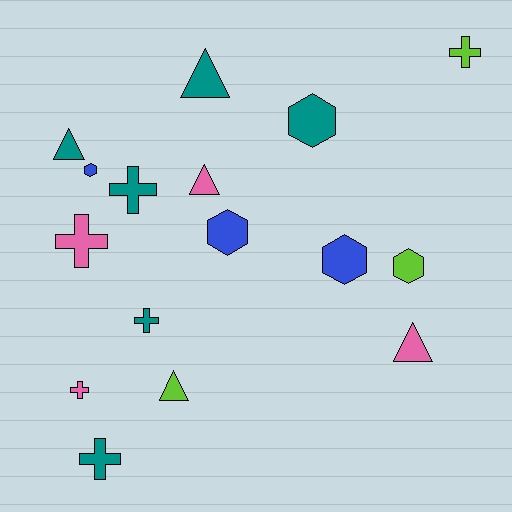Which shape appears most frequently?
Cross, with 6 objects.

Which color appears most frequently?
Teal, with 6 objects.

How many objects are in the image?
There are 16 objects.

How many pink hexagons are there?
There are no pink hexagons.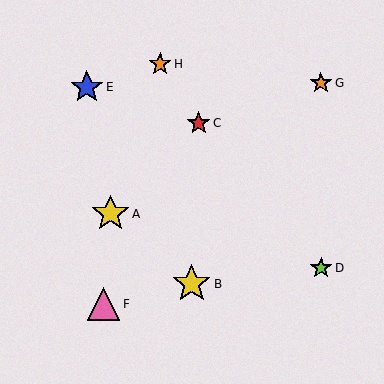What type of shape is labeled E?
Shape E is a blue star.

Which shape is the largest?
The yellow star (labeled B) is the largest.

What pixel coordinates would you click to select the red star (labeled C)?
Click at (199, 123) to select the red star C.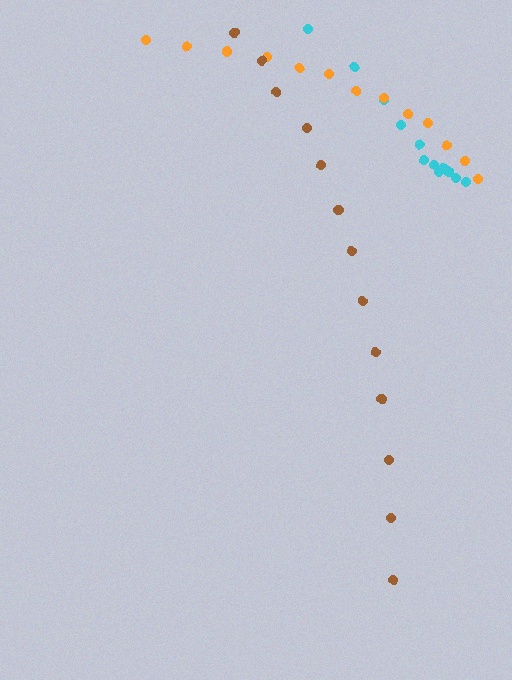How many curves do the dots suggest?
There are 3 distinct paths.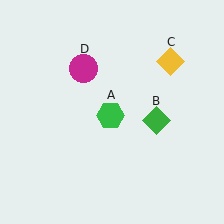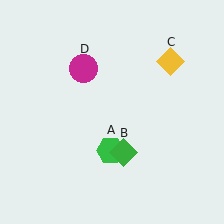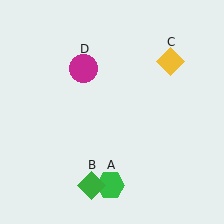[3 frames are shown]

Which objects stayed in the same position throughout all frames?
Yellow diamond (object C) and magenta circle (object D) remained stationary.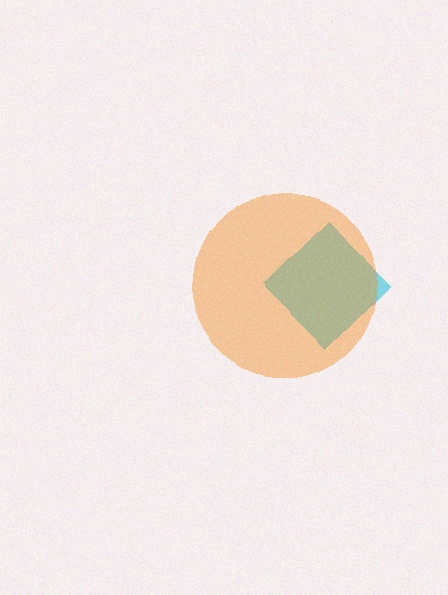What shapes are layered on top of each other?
The layered shapes are: a cyan diamond, an orange circle.